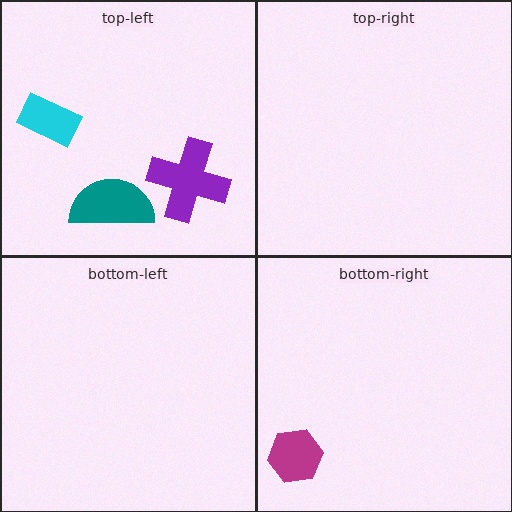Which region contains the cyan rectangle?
The top-left region.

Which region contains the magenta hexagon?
The bottom-right region.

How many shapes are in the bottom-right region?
1.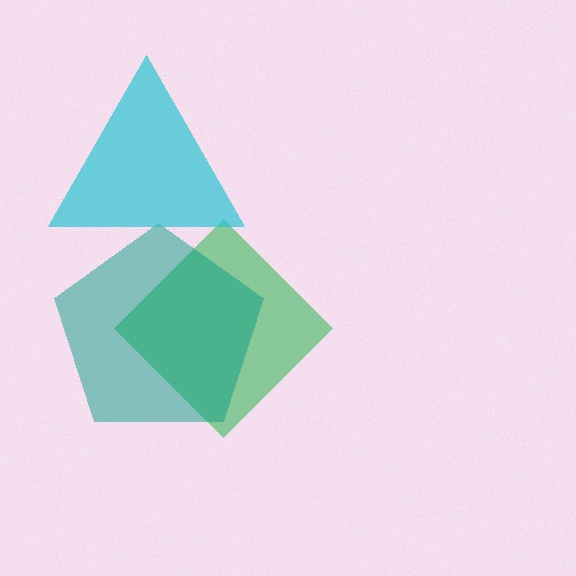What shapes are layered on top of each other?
The layered shapes are: a green diamond, a teal pentagon, a cyan triangle.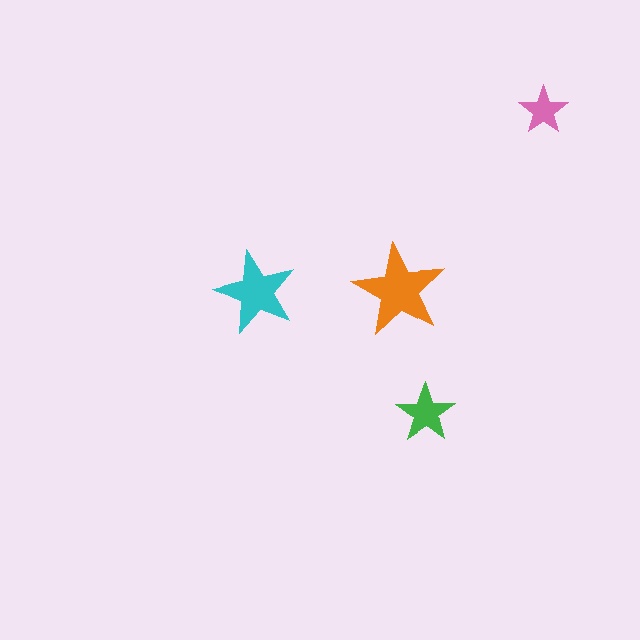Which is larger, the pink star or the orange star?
The orange one.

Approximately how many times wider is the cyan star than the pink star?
About 1.5 times wider.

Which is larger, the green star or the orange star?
The orange one.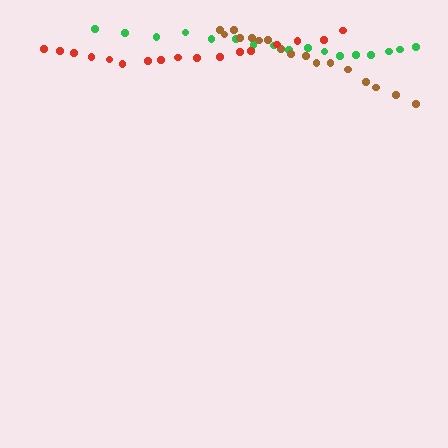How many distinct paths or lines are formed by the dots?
There are 3 distinct paths.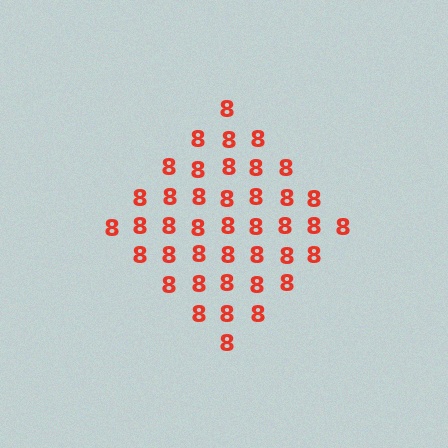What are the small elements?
The small elements are digit 8's.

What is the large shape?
The large shape is a diamond.